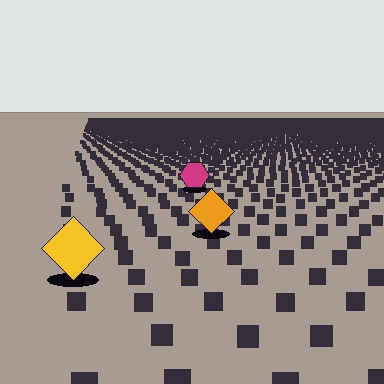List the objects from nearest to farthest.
From nearest to farthest: the yellow diamond, the orange diamond, the magenta hexagon.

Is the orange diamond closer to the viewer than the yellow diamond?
No. The yellow diamond is closer — you can tell from the texture gradient: the ground texture is coarser near it.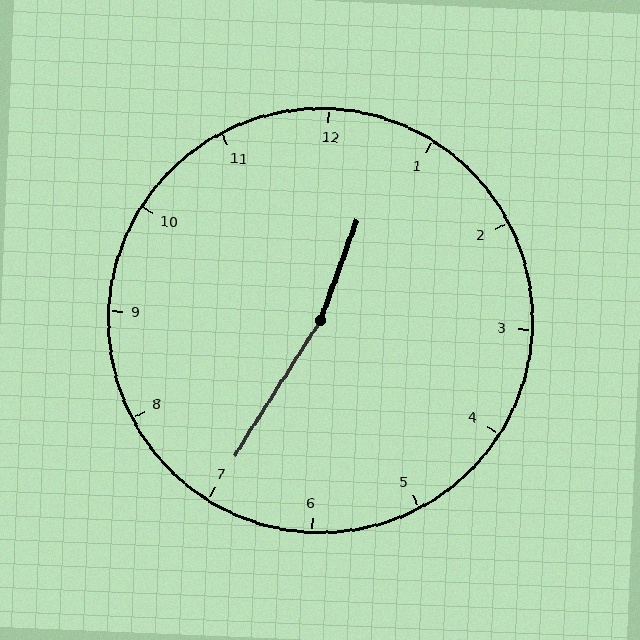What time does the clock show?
12:35.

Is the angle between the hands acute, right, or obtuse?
It is obtuse.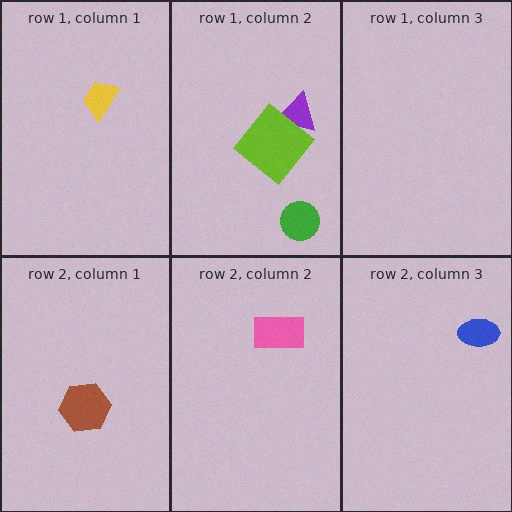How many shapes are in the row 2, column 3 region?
1.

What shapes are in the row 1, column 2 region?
The green circle, the purple triangle, the lime diamond.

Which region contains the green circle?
The row 1, column 2 region.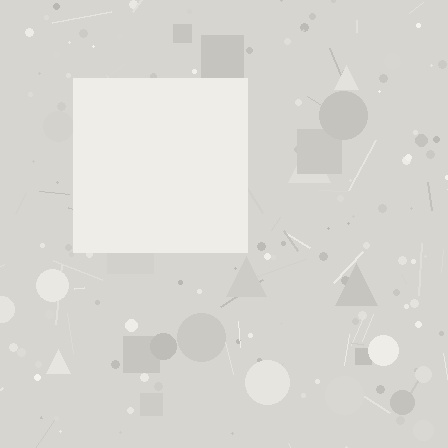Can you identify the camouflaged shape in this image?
The camouflaged shape is a square.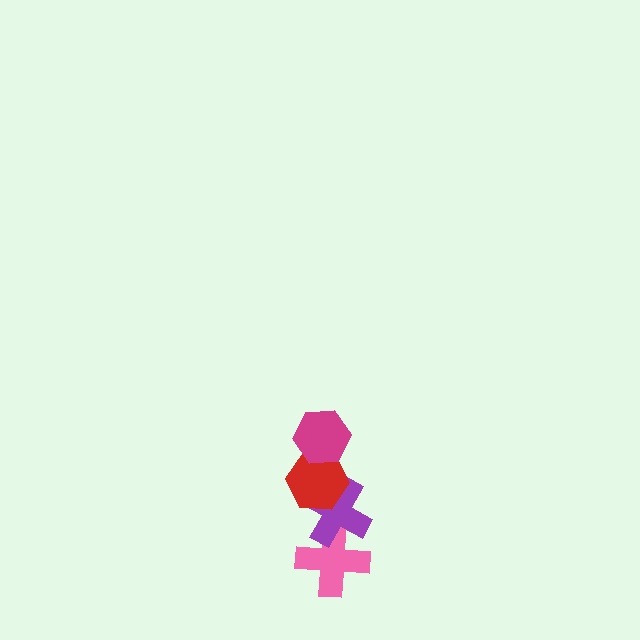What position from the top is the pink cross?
The pink cross is 4th from the top.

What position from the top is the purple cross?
The purple cross is 3rd from the top.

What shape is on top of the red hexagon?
The magenta hexagon is on top of the red hexagon.